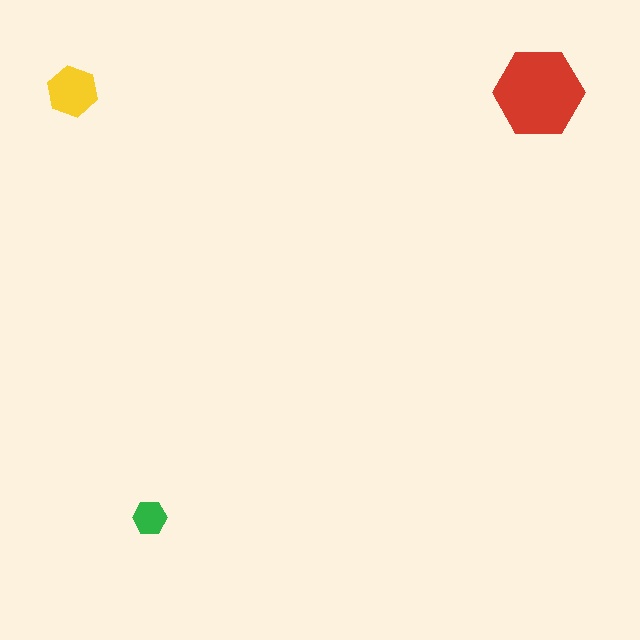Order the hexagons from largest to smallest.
the red one, the yellow one, the green one.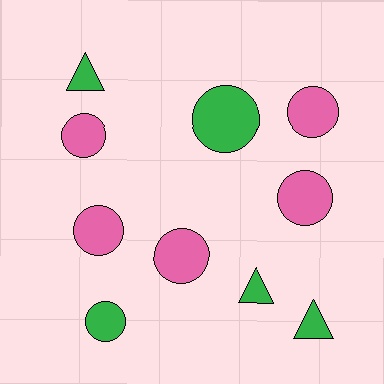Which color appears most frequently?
Green, with 5 objects.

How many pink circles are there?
There are 5 pink circles.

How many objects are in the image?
There are 10 objects.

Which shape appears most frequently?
Circle, with 7 objects.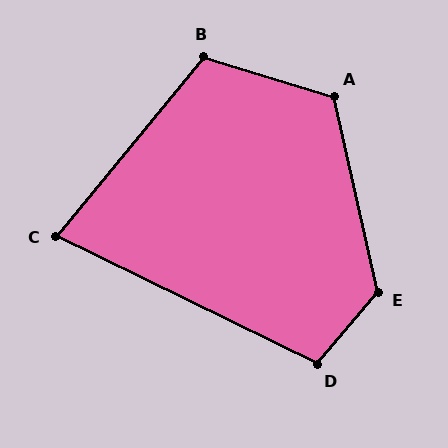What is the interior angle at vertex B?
Approximately 112 degrees (obtuse).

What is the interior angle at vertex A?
Approximately 120 degrees (obtuse).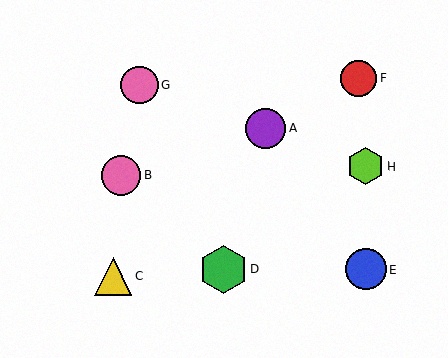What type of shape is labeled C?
Shape C is a yellow triangle.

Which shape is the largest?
The green hexagon (labeled D) is the largest.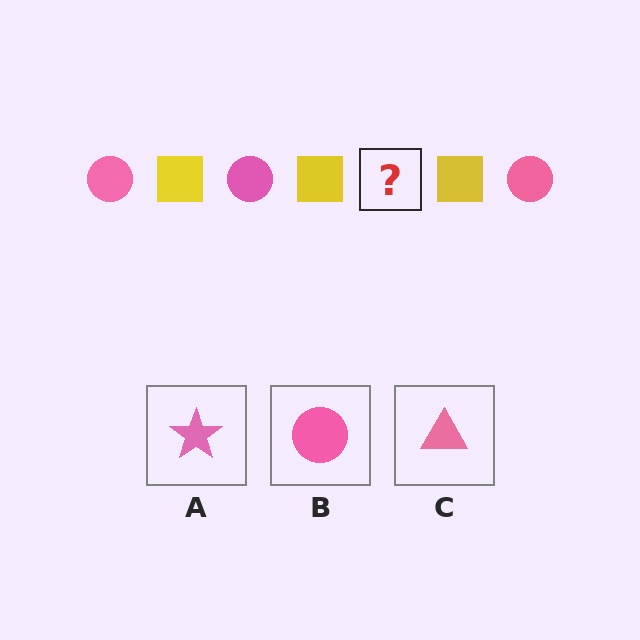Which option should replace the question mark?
Option B.